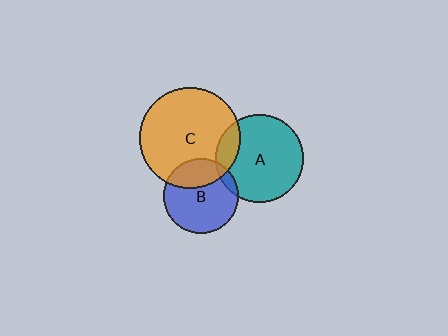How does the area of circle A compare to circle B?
Approximately 1.4 times.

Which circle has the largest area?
Circle C (orange).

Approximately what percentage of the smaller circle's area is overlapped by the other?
Approximately 10%.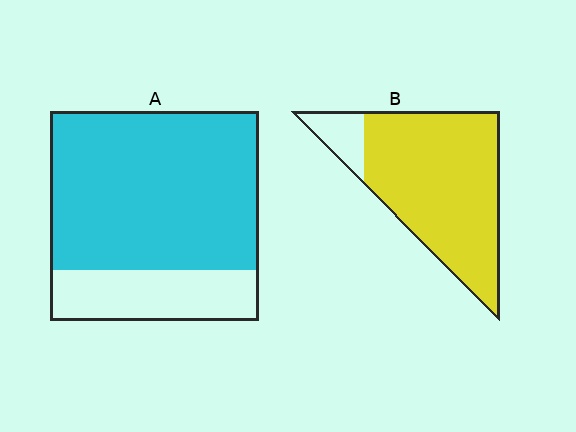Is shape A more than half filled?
Yes.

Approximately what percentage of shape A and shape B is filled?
A is approximately 75% and B is approximately 90%.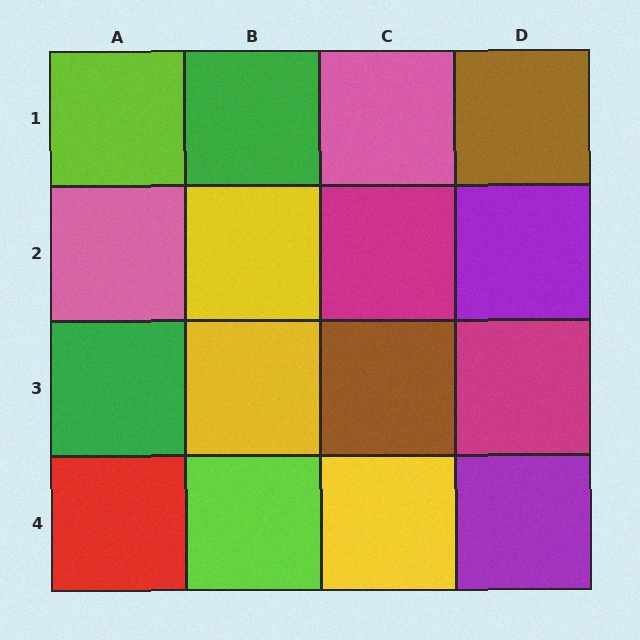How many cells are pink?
2 cells are pink.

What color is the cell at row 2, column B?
Yellow.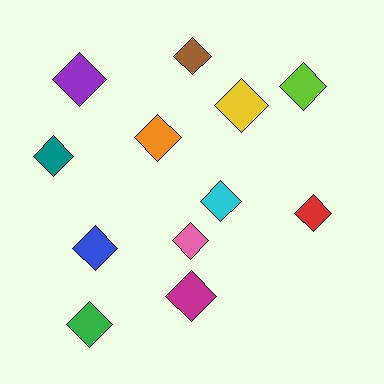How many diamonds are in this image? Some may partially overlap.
There are 12 diamonds.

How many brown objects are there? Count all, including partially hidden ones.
There is 1 brown object.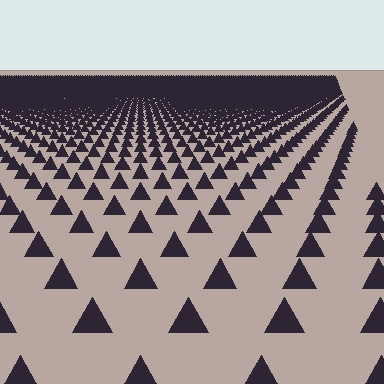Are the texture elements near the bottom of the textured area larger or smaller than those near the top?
Larger. Near the bottom, elements are closer to the viewer and appear at a bigger on-screen size.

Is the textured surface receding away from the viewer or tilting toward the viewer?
The surface is receding away from the viewer. Texture elements get smaller and denser toward the top.